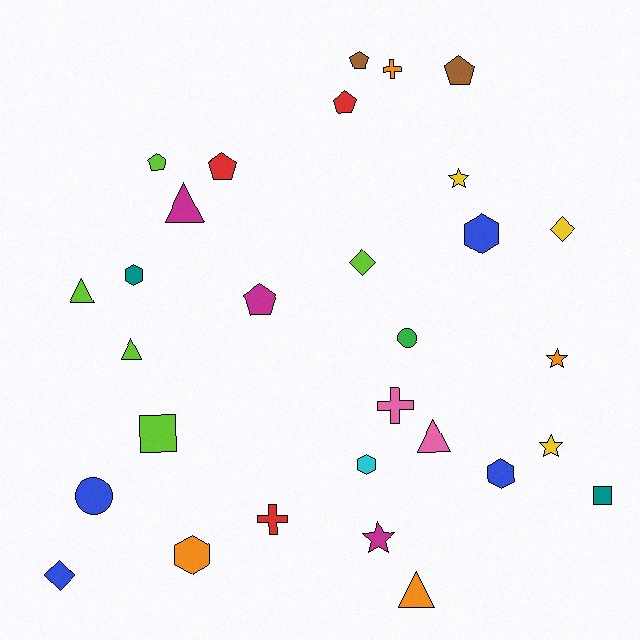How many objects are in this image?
There are 30 objects.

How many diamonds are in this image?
There are 3 diamonds.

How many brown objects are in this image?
There are 2 brown objects.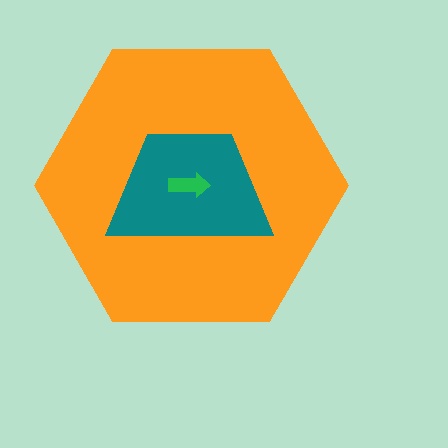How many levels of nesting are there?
3.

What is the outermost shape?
The orange hexagon.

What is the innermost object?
The green arrow.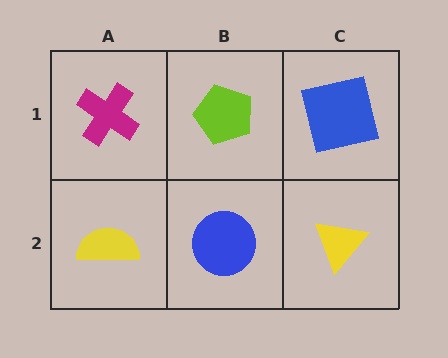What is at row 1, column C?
A blue square.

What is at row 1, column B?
A lime pentagon.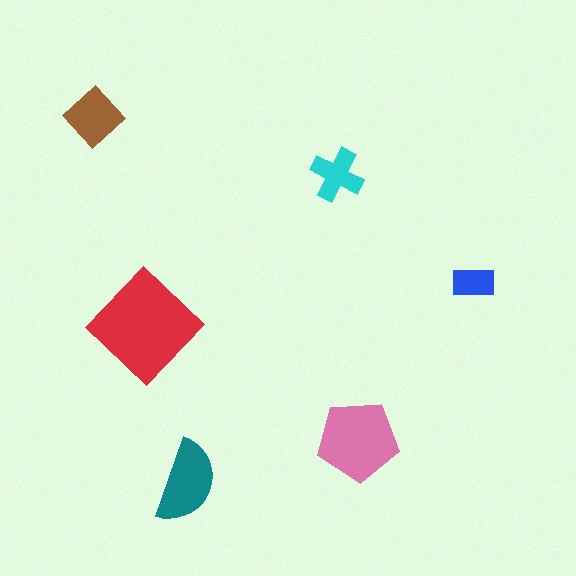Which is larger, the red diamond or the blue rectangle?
The red diamond.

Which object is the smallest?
The blue rectangle.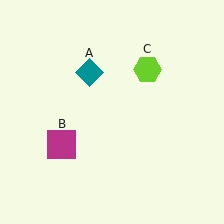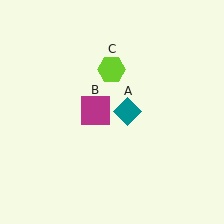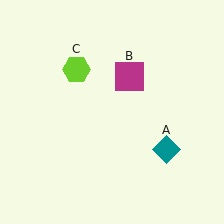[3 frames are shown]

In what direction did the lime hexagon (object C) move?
The lime hexagon (object C) moved left.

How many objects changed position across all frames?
3 objects changed position: teal diamond (object A), magenta square (object B), lime hexagon (object C).